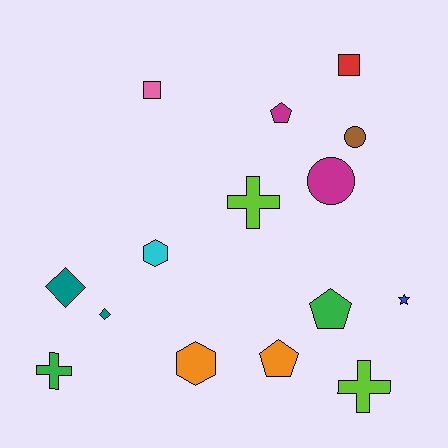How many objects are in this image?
There are 15 objects.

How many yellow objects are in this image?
There are no yellow objects.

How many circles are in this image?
There are 2 circles.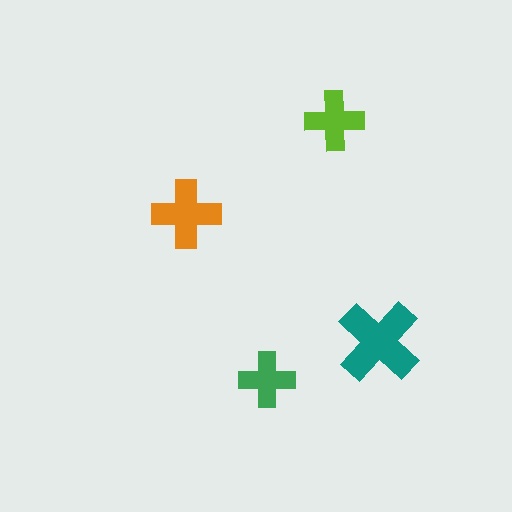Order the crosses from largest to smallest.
the teal one, the orange one, the lime one, the green one.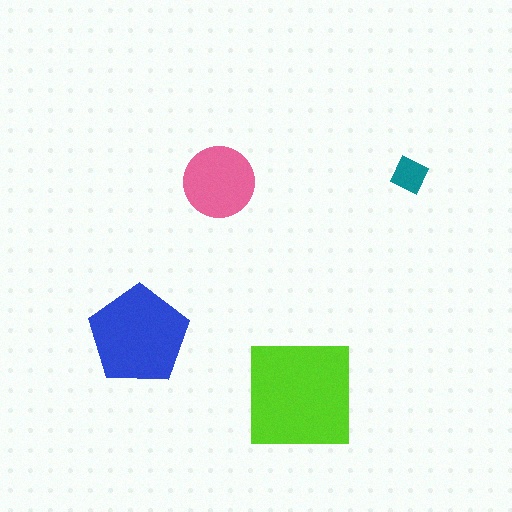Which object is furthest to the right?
The teal diamond is rightmost.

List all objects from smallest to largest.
The teal diamond, the pink circle, the blue pentagon, the lime square.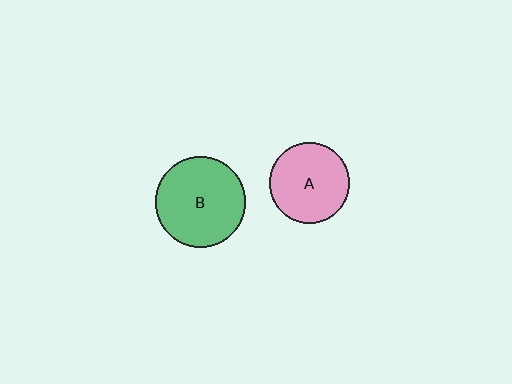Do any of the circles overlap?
No, none of the circles overlap.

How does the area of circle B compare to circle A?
Approximately 1.3 times.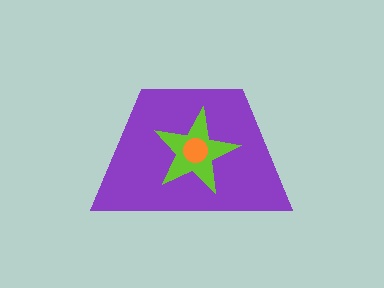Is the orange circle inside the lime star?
Yes.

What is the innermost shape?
The orange circle.